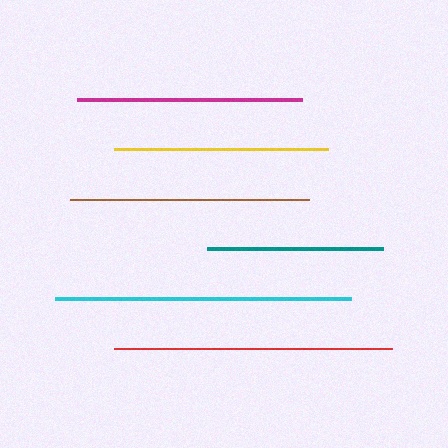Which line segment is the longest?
The cyan line is the longest at approximately 296 pixels.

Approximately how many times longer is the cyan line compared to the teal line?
The cyan line is approximately 1.7 times the length of the teal line.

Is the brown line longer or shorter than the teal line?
The brown line is longer than the teal line.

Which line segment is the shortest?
The teal line is the shortest at approximately 176 pixels.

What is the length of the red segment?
The red segment is approximately 278 pixels long.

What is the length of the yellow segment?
The yellow segment is approximately 213 pixels long.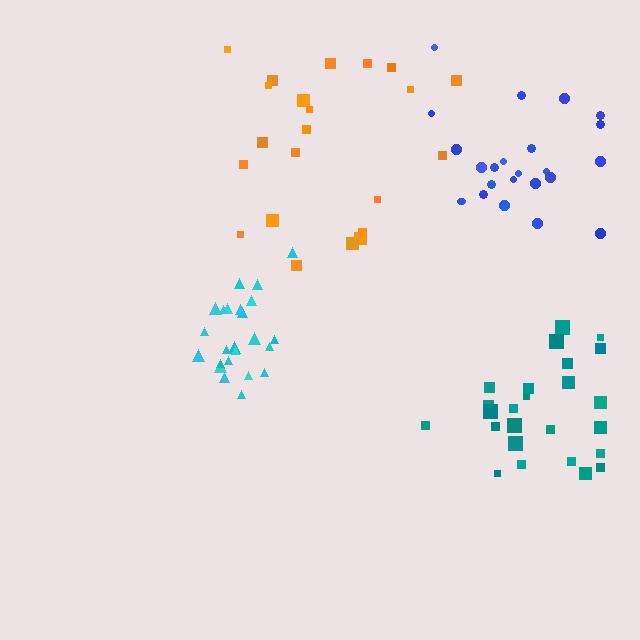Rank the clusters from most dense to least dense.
cyan, blue, teal, orange.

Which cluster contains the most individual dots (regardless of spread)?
Teal (26).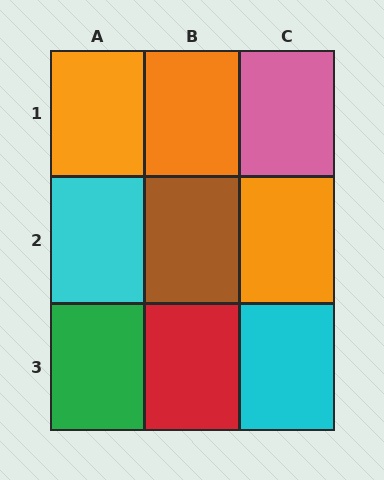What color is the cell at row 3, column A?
Green.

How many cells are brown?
1 cell is brown.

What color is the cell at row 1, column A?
Orange.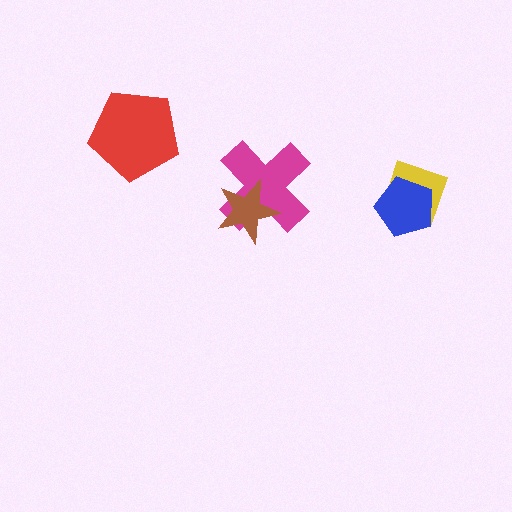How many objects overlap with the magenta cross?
1 object overlaps with the magenta cross.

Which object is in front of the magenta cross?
The brown star is in front of the magenta cross.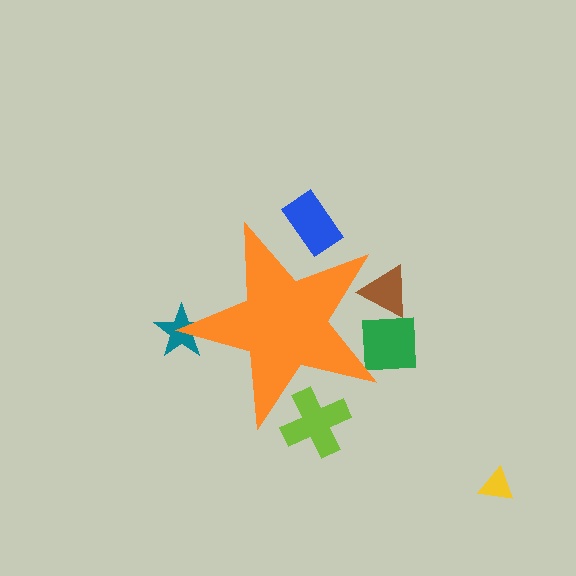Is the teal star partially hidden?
Yes, the teal star is partially hidden behind the orange star.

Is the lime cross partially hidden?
Yes, the lime cross is partially hidden behind the orange star.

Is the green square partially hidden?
Yes, the green square is partially hidden behind the orange star.